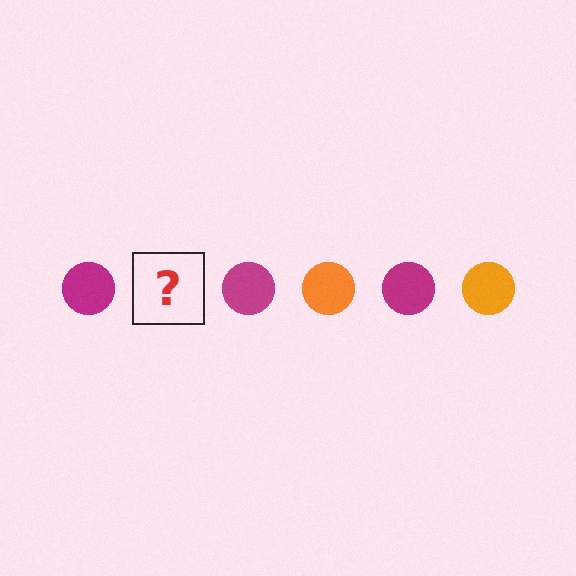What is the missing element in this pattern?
The missing element is an orange circle.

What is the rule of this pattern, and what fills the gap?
The rule is that the pattern cycles through magenta, orange circles. The gap should be filled with an orange circle.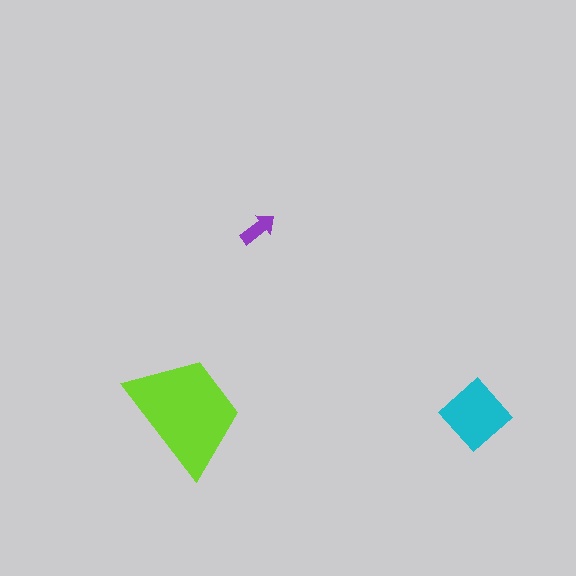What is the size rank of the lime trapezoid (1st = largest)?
1st.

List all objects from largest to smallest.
The lime trapezoid, the cyan diamond, the purple arrow.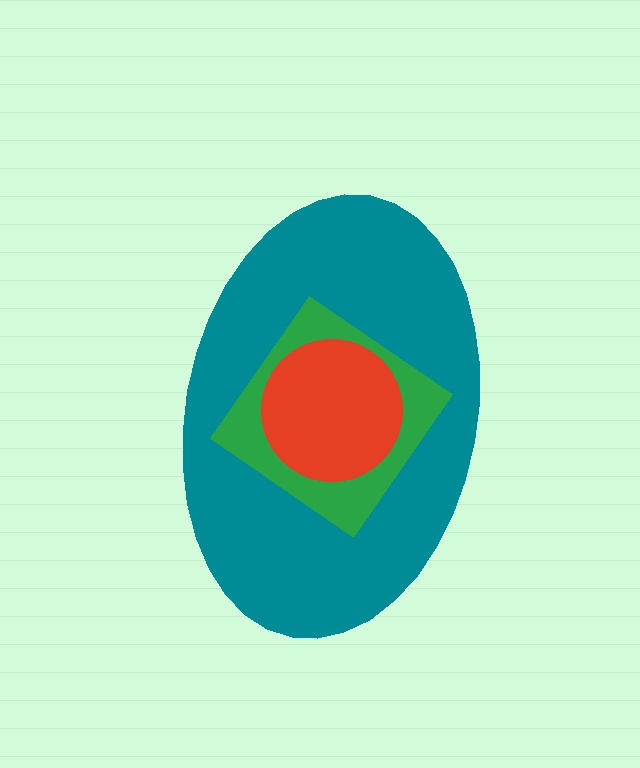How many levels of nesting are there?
3.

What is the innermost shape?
The red circle.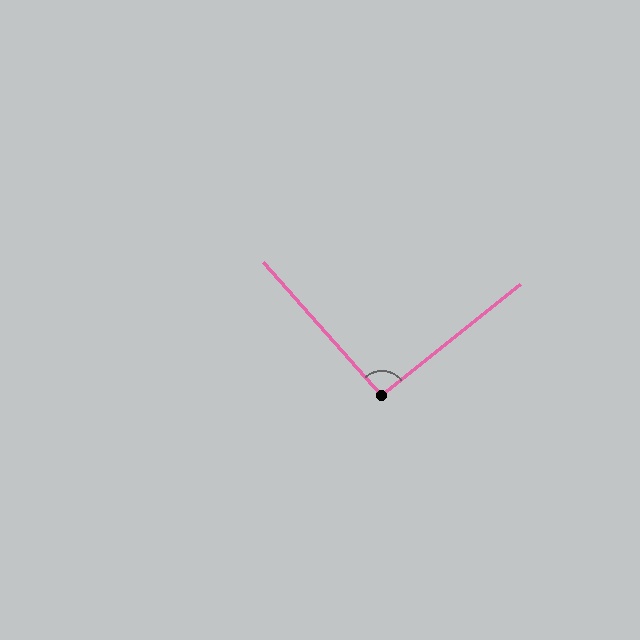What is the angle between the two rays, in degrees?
Approximately 93 degrees.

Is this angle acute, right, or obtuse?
It is approximately a right angle.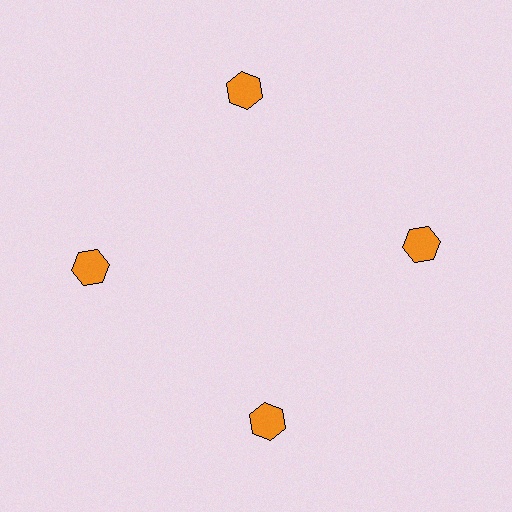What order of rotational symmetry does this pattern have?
This pattern has 4-fold rotational symmetry.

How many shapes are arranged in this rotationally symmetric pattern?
There are 4 shapes, arranged in 4 groups of 1.